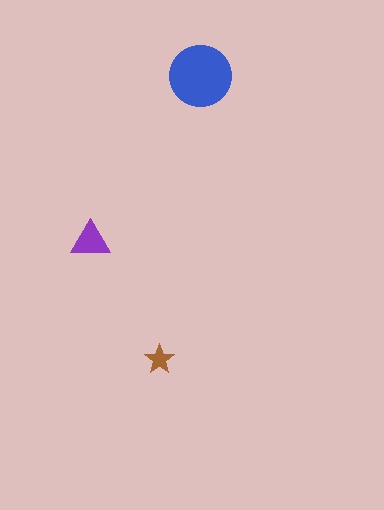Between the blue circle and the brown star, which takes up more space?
The blue circle.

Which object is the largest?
The blue circle.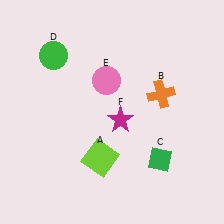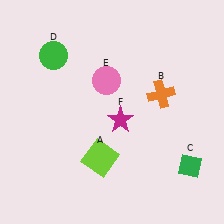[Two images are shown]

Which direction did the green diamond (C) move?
The green diamond (C) moved right.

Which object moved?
The green diamond (C) moved right.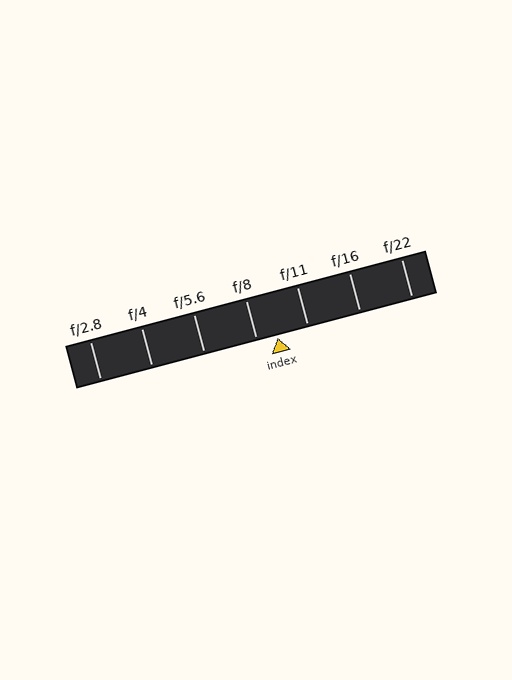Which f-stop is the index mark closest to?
The index mark is closest to f/8.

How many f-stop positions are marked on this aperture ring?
There are 7 f-stop positions marked.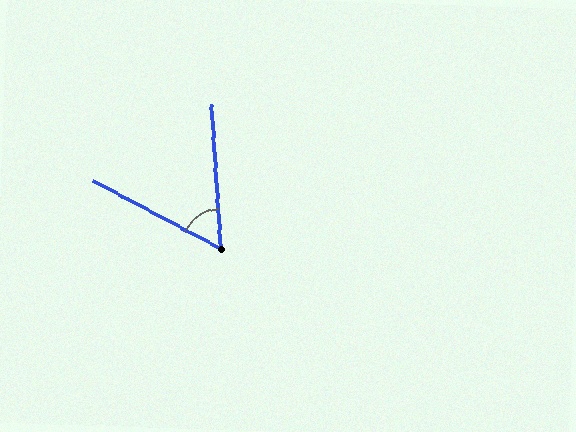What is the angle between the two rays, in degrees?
Approximately 58 degrees.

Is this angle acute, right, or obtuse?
It is acute.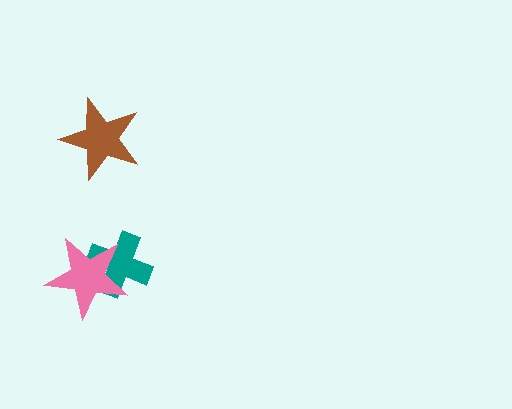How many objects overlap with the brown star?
0 objects overlap with the brown star.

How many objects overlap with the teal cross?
1 object overlaps with the teal cross.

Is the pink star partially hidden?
No, no other shape covers it.